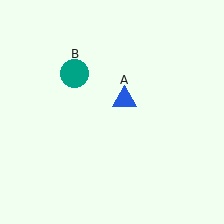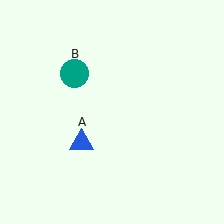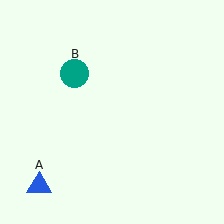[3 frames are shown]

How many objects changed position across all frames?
1 object changed position: blue triangle (object A).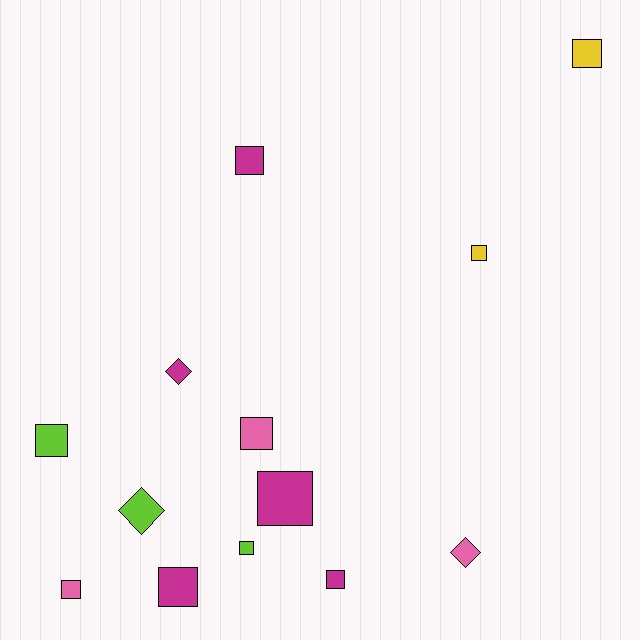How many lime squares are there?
There are 2 lime squares.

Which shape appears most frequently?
Square, with 10 objects.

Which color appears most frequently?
Magenta, with 5 objects.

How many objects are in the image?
There are 13 objects.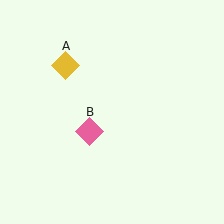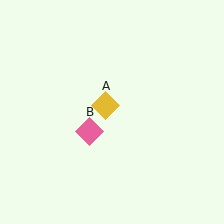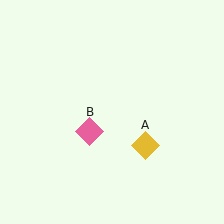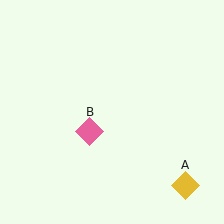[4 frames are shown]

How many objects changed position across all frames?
1 object changed position: yellow diamond (object A).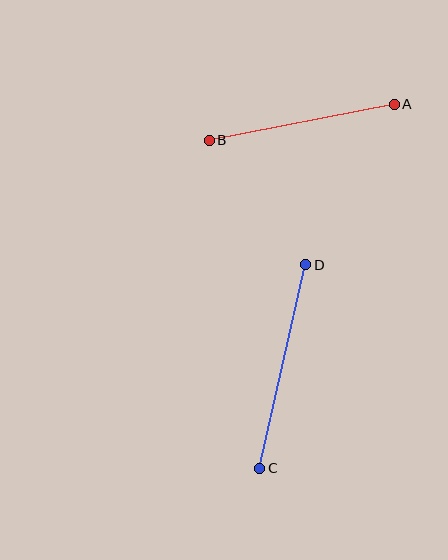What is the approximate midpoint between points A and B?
The midpoint is at approximately (302, 122) pixels.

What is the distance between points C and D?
The distance is approximately 209 pixels.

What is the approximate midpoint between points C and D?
The midpoint is at approximately (283, 367) pixels.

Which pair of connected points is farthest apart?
Points C and D are farthest apart.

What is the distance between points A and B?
The distance is approximately 188 pixels.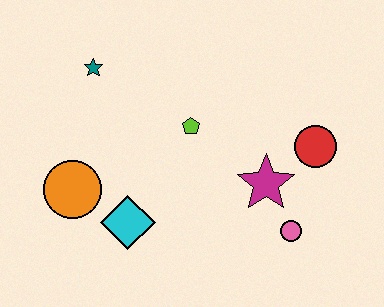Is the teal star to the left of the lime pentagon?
Yes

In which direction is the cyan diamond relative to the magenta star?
The cyan diamond is to the left of the magenta star.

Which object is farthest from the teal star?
The pink circle is farthest from the teal star.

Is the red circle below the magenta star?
No